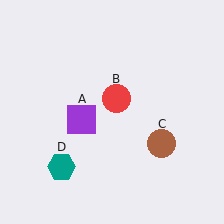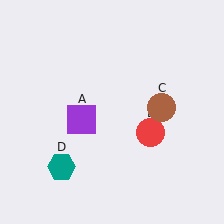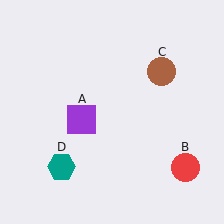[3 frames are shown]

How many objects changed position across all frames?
2 objects changed position: red circle (object B), brown circle (object C).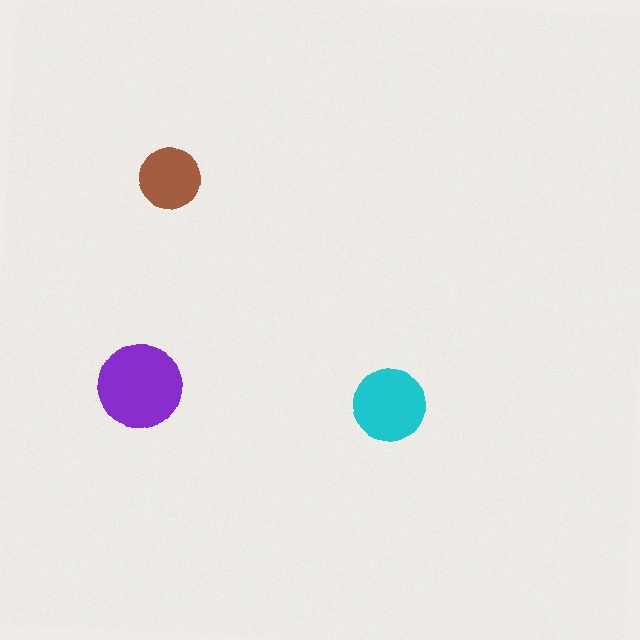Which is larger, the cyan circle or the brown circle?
The cyan one.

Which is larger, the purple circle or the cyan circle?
The purple one.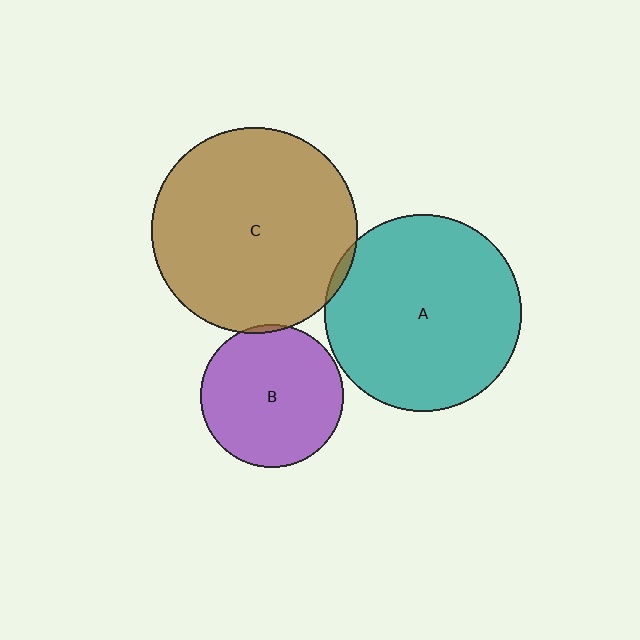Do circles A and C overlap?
Yes.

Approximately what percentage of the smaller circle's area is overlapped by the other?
Approximately 5%.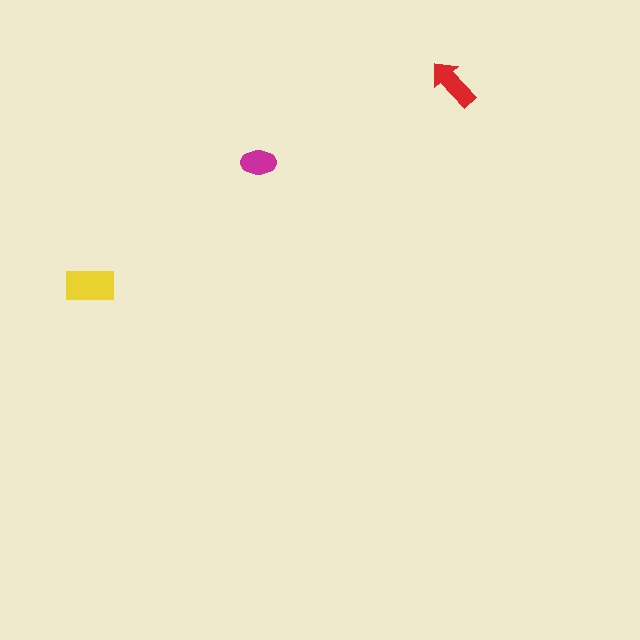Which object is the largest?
The yellow rectangle.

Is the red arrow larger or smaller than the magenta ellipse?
Larger.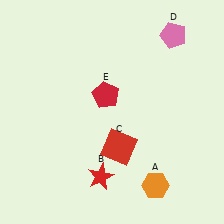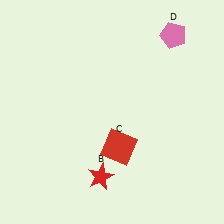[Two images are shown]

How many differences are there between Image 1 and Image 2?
There are 2 differences between the two images.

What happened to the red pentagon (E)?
The red pentagon (E) was removed in Image 2. It was in the top-left area of Image 1.